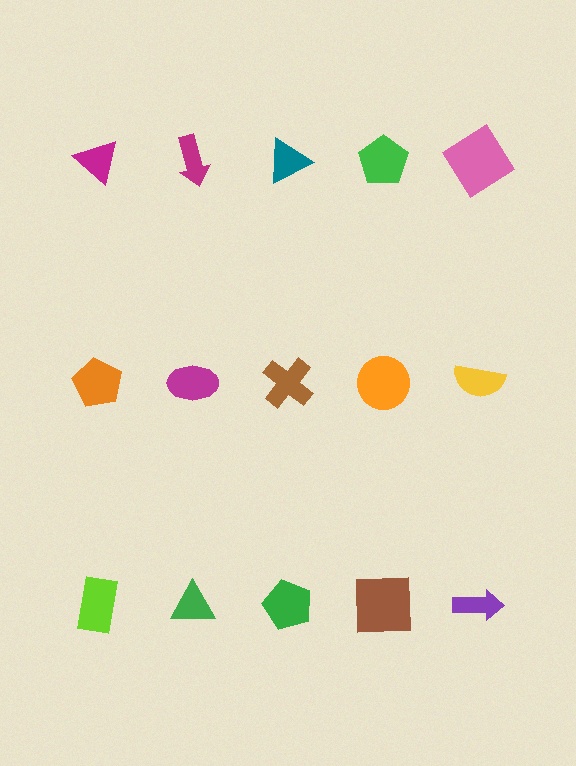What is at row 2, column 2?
A magenta ellipse.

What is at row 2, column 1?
An orange pentagon.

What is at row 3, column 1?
A lime rectangle.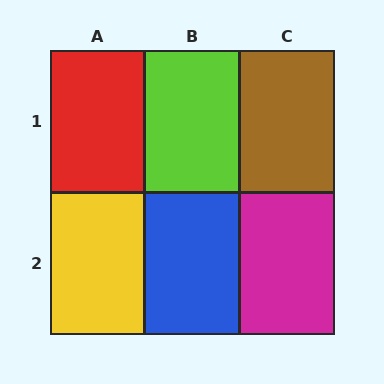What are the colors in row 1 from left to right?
Red, lime, brown.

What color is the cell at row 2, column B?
Blue.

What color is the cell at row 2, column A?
Yellow.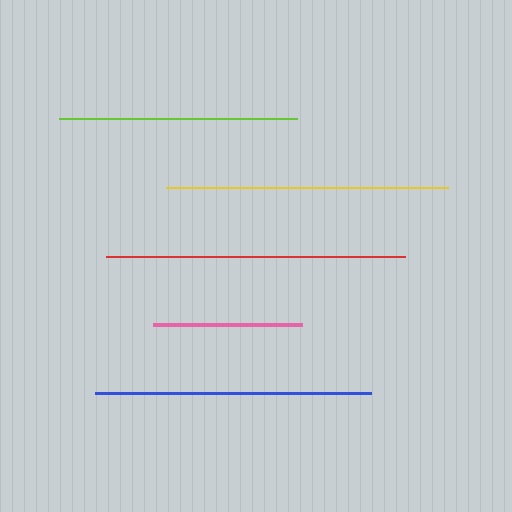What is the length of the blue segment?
The blue segment is approximately 275 pixels long.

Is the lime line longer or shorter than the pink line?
The lime line is longer than the pink line.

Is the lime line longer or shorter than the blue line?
The blue line is longer than the lime line.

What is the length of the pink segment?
The pink segment is approximately 149 pixels long.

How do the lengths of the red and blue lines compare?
The red and blue lines are approximately the same length.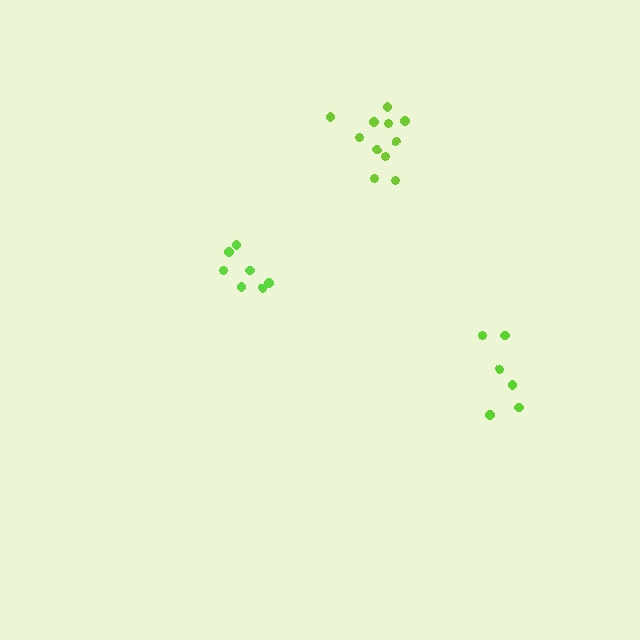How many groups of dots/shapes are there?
There are 3 groups.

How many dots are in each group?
Group 1: 7 dots, Group 2: 6 dots, Group 3: 11 dots (24 total).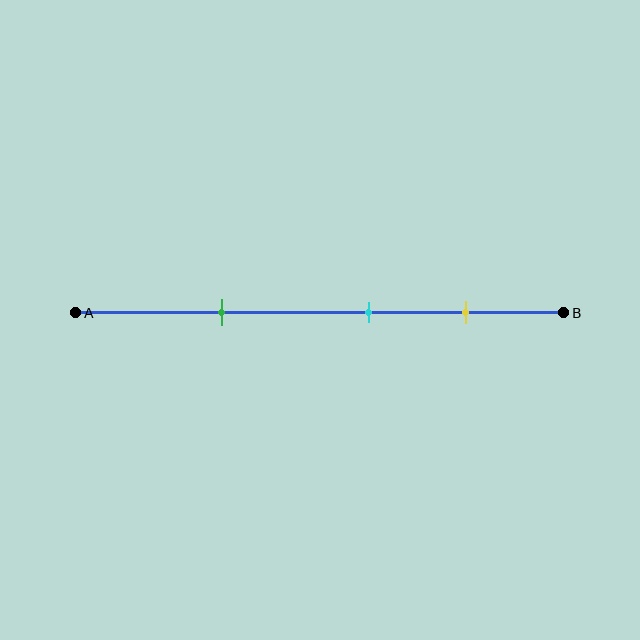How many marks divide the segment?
There are 3 marks dividing the segment.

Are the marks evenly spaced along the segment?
Yes, the marks are approximately evenly spaced.